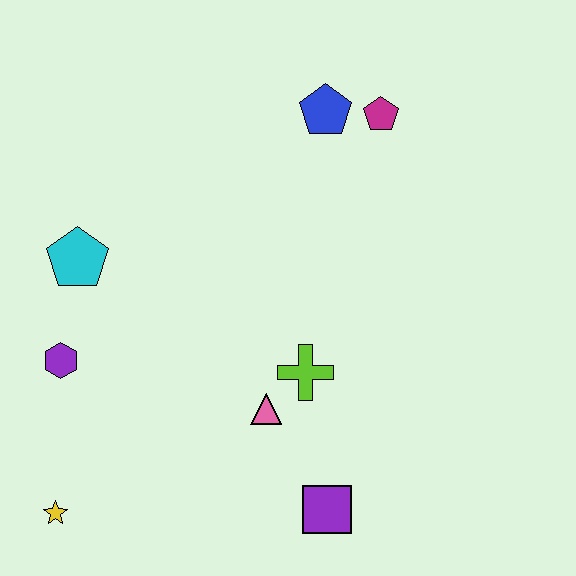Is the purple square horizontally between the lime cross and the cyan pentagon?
No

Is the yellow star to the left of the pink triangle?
Yes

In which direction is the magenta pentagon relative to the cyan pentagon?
The magenta pentagon is to the right of the cyan pentagon.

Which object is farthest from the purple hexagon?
The magenta pentagon is farthest from the purple hexagon.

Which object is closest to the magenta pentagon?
The blue pentagon is closest to the magenta pentagon.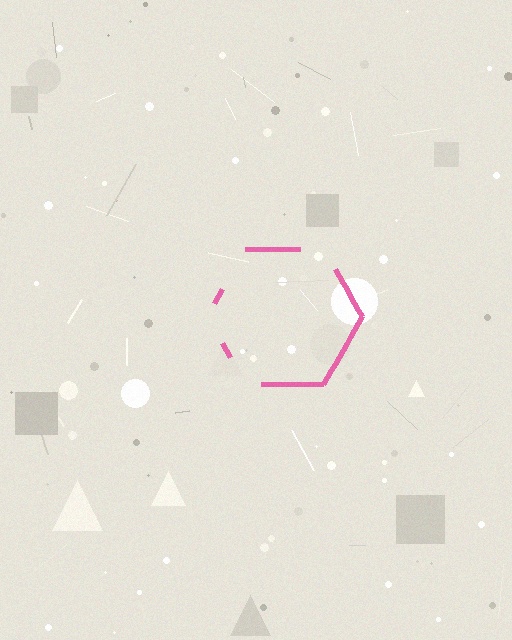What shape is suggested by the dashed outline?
The dashed outline suggests a hexagon.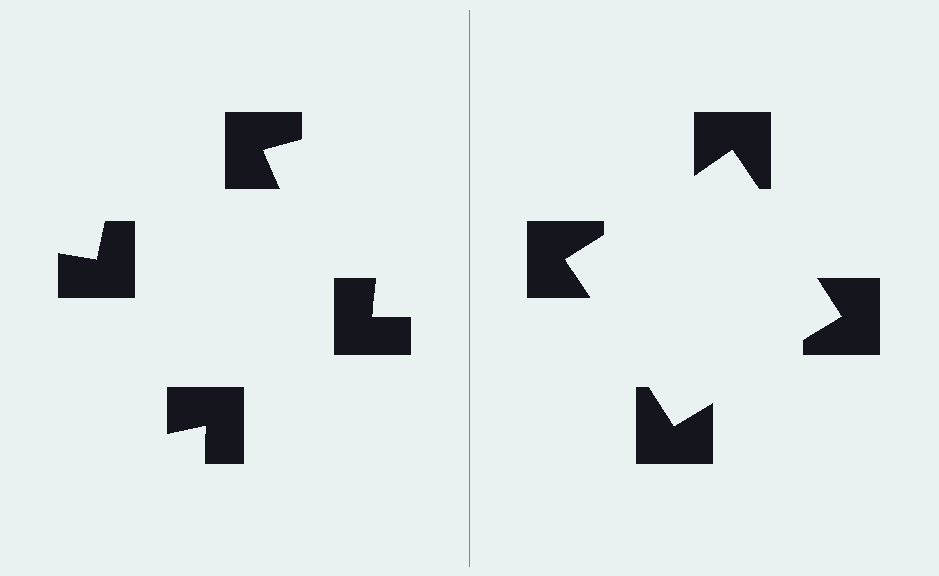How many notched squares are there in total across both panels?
8 — 4 on each side.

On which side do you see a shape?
An illusory square appears on the right side. On the left side the wedge cuts are rotated, so no coherent shape forms.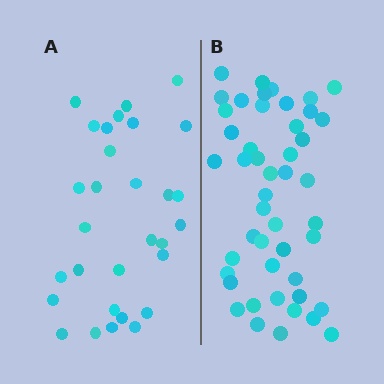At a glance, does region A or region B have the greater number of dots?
Region B (the right region) has more dots.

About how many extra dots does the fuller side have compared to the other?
Region B has approximately 15 more dots than region A.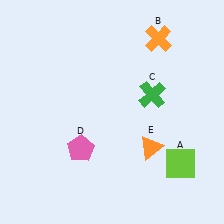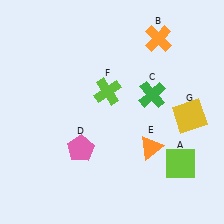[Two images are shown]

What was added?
A lime cross (F), a yellow square (G) were added in Image 2.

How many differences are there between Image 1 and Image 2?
There are 2 differences between the two images.